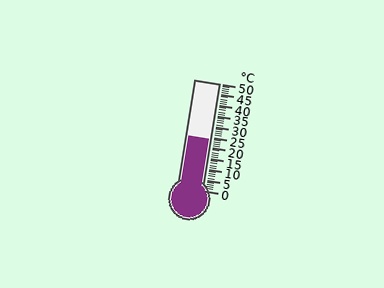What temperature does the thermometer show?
The thermometer shows approximately 24°C.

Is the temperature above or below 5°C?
The temperature is above 5°C.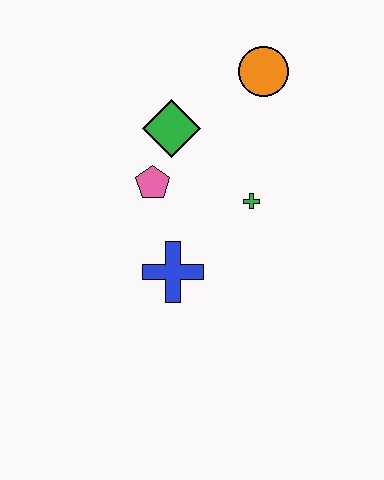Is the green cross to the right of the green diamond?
Yes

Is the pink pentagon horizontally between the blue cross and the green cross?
No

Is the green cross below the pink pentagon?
Yes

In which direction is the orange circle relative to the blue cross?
The orange circle is above the blue cross.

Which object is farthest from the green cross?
The orange circle is farthest from the green cross.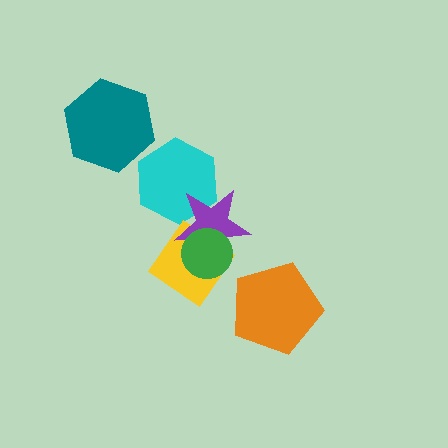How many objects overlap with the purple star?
3 objects overlap with the purple star.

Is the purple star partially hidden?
Yes, it is partially covered by another shape.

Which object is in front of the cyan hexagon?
The purple star is in front of the cyan hexagon.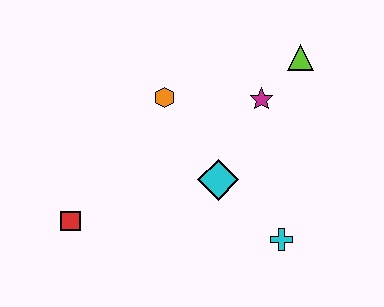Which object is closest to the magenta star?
The lime triangle is closest to the magenta star.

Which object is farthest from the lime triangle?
The red square is farthest from the lime triangle.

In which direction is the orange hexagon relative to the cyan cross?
The orange hexagon is above the cyan cross.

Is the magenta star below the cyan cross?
No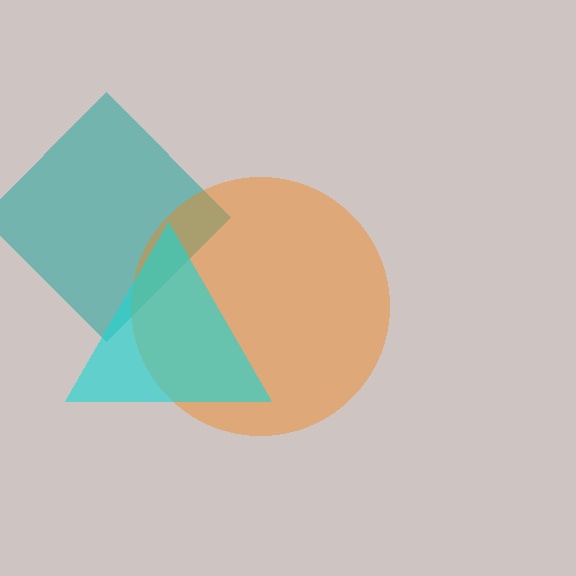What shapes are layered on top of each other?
The layered shapes are: a teal diamond, an orange circle, a cyan triangle.